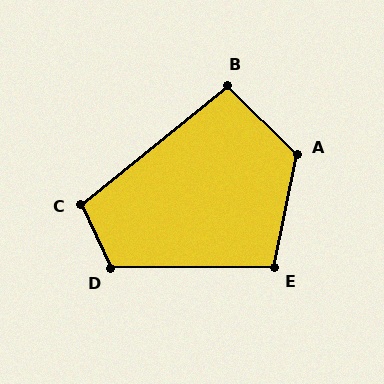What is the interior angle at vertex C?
Approximately 104 degrees (obtuse).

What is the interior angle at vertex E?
Approximately 102 degrees (obtuse).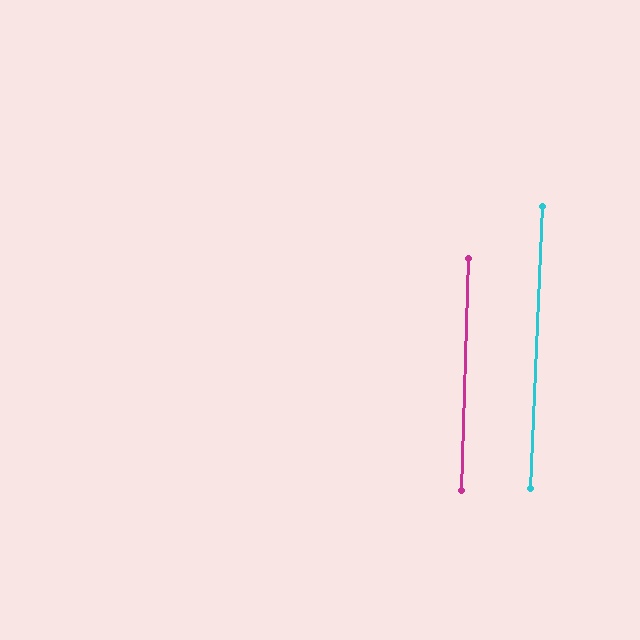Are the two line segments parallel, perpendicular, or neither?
Parallel — their directions differ by only 0.9°.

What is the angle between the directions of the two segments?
Approximately 1 degree.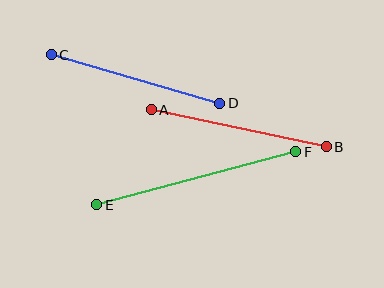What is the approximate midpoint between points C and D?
The midpoint is at approximately (135, 79) pixels.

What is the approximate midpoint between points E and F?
The midpoint is at approximately (196, 178) pixels.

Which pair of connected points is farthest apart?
Points E and F are farthest apart.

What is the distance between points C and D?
The distance is approximately 175 pixels.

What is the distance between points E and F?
The distance is approximately 206 pixels.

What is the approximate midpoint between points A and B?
The midpoint is at approximately (239, 128) pixels.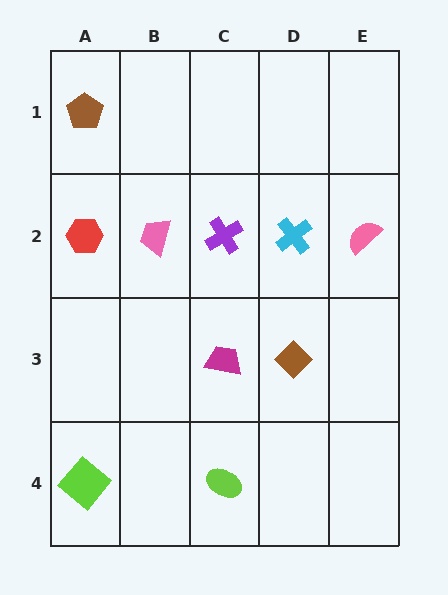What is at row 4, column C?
A lime ellipse.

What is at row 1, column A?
A brown pentagon.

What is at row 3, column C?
A magenta trapezoid.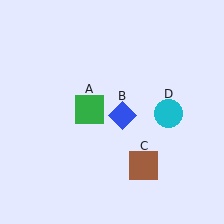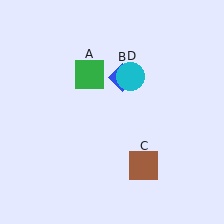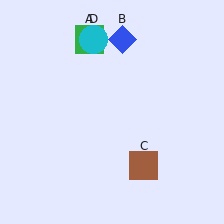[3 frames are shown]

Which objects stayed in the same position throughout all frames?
Brown square (object C) remained stationary.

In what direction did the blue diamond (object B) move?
The blue diamond (object B) moved up.